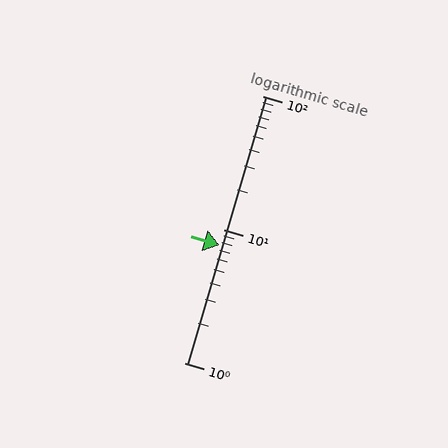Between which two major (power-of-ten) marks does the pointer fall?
The pointer is between 1 and 10.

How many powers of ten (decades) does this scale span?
The scale spans 2 decades, from 1 to 100.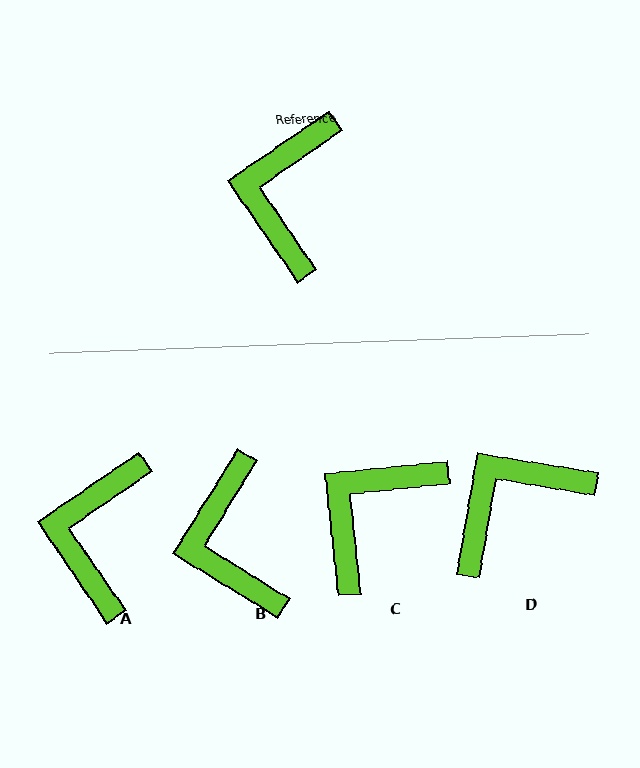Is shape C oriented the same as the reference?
No, it is off by about 28 degrees.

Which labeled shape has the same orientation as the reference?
A.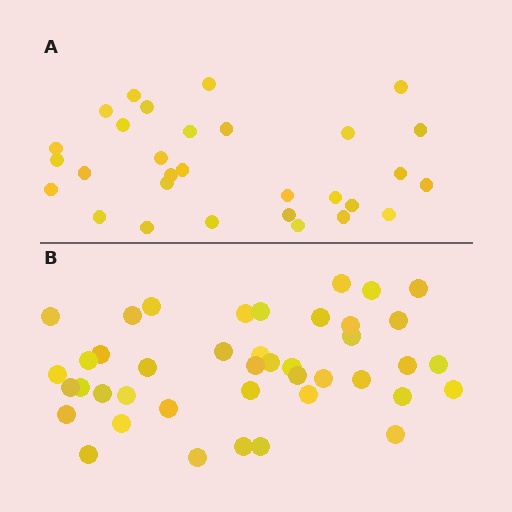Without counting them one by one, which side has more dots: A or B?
Region B (the bottom region) has more dots.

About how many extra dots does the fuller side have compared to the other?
Region B has roughly 12 or so more dots than region A.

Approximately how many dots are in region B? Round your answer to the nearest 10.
About 40 dots. (The exact count is 42, which rounds to 40.)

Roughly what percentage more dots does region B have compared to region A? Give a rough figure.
About 40% more.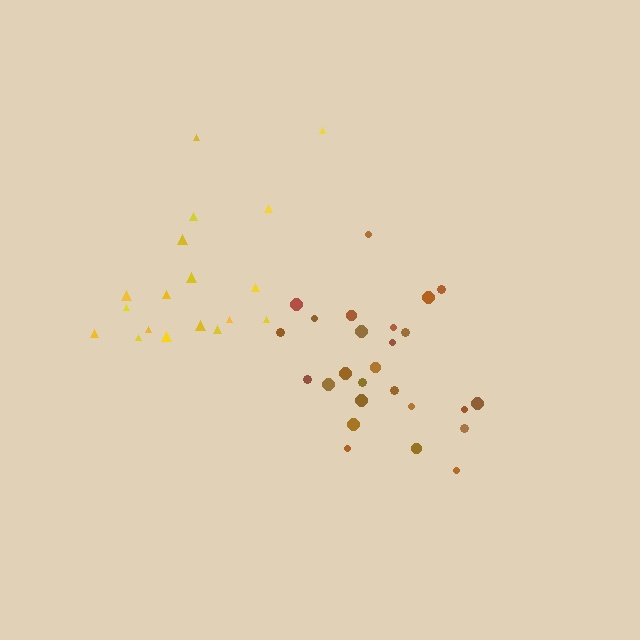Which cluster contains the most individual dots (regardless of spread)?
Brown (26).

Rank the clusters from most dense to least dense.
brown, yellow.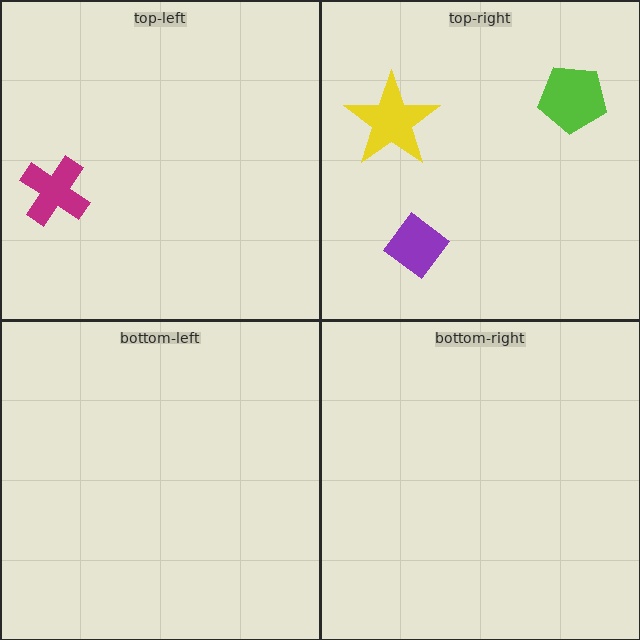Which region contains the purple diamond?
The top-right region.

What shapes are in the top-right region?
The yellow star, the purple diamond, the lime pentagon.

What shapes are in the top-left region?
The magenta cross.